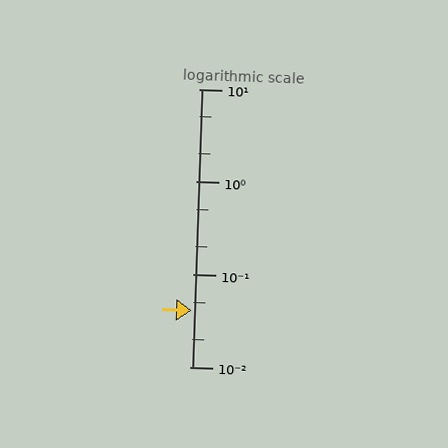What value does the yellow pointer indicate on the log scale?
The pointer indicates approximately 0.041.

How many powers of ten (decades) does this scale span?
The scale spans 3 decades, from 0.01 to 10.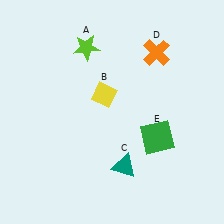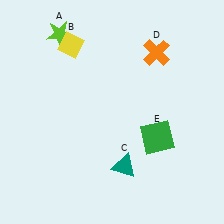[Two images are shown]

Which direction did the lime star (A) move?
The lime star (A) moved left.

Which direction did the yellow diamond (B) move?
The yellow diamond (B) moved up.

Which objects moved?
The objects that moved are: the lime star (A), the yellow diamond (B).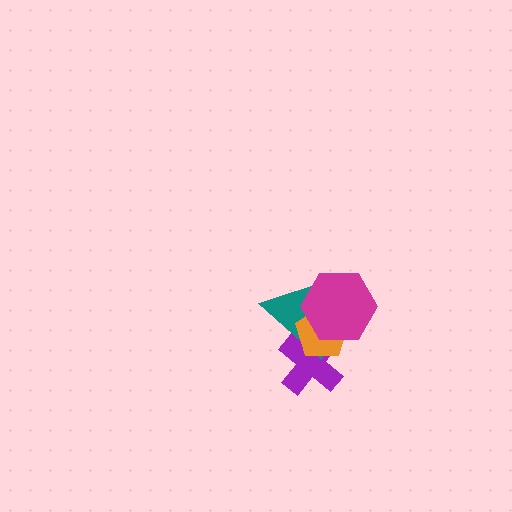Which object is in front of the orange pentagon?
The magenta hexagon is in front of the orange pentagon.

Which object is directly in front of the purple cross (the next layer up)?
The teal triangle is directly in front of the purple cross.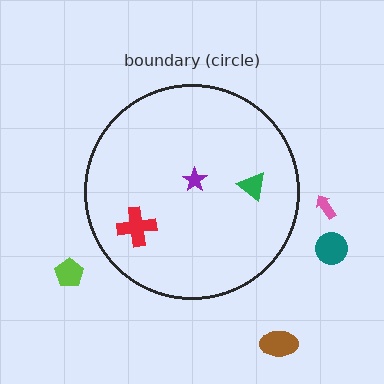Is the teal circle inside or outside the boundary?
Outside.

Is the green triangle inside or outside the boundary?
Inside.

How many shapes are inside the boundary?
3 inside, 4 outside.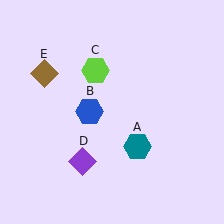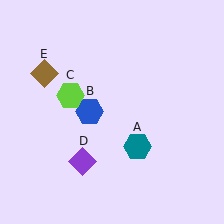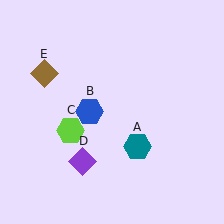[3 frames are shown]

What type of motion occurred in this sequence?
The lime hexagon (object C) rotated counterclockwise around the center of the scene.